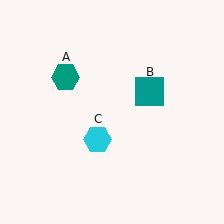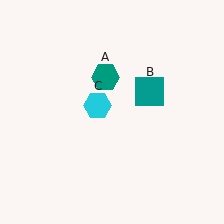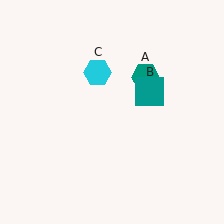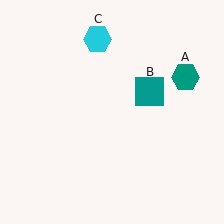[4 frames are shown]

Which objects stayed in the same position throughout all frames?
Teal square (object B) remained stationary.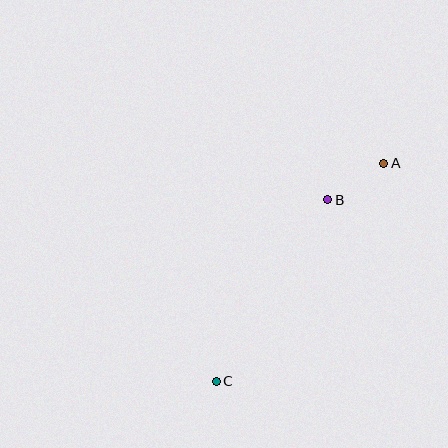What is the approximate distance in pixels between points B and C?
The distance between B and C is approximately 213 pixels.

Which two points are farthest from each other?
Points A and C are farthest from each other.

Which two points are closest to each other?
Points A and B are closest to each other.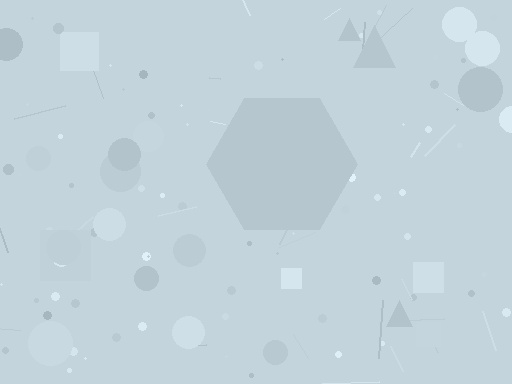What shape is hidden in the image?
A hexagon is hidden in the image.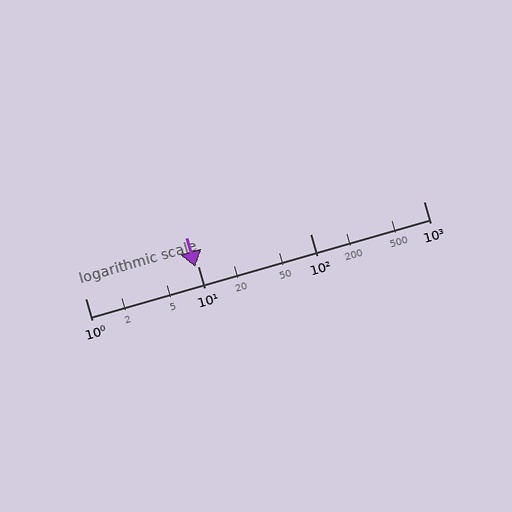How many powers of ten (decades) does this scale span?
The scale spans 3 decades, from 1 to 1000.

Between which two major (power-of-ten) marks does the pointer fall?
The pointer is between 1 and 10.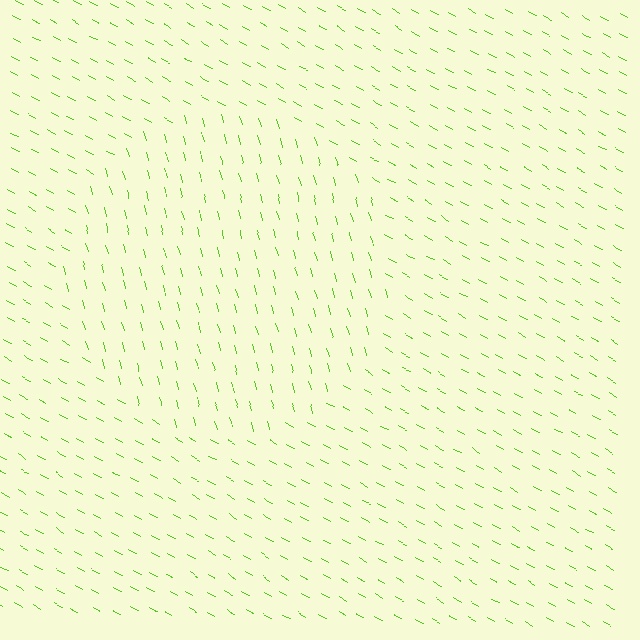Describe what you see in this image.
The image is filled with small lime line segments. A circle region in the image has lines oriented differently from the surrounding lines, creating a visible texture boundary.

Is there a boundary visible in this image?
Yes, there is a texture boundary formed by a change in line orientation.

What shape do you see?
I see a circle.